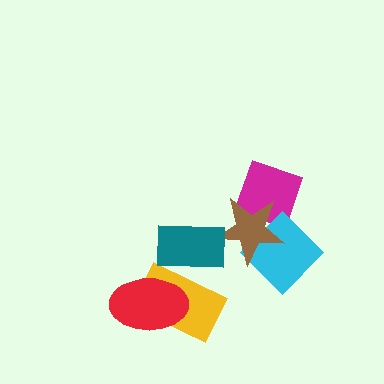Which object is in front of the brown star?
The teal rectangle is in front of the brown star.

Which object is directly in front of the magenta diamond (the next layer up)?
The cyan diamond is directly in front of the magenta diamond.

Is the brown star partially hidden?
Yes, it is partially covered by another shape.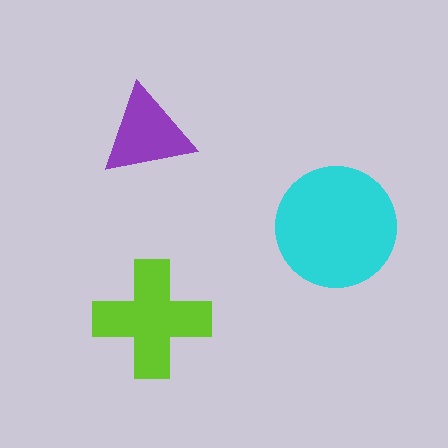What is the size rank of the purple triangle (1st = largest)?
3rd.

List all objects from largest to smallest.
The cyan circle, the lime cross, the purple triangle.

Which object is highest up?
The purple triangle is topmost.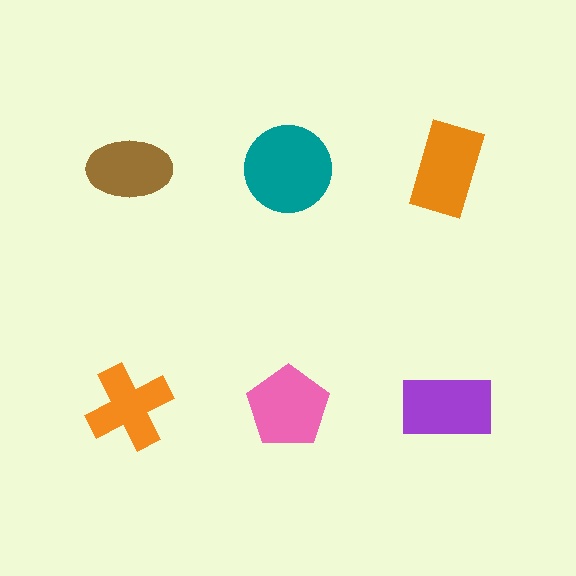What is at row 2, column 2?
A pink pentagon.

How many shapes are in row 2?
3 shapes.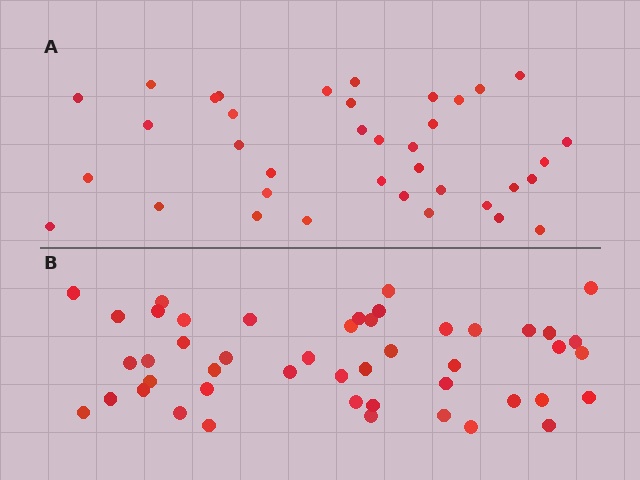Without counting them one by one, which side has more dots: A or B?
Region B (the bottom region) has more dots.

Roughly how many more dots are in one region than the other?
Region B has roughly 10 or so more dots than region A.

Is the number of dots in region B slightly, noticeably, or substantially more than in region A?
Region B has noticeably more, but not dramatically so. The ratio is roughly 1.3 to 1.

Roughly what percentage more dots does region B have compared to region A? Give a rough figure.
About 25% more.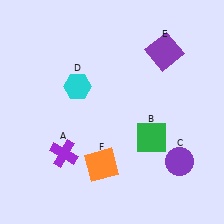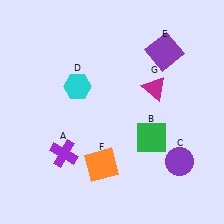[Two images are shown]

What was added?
A magenta triangle (G) was added in Image 2.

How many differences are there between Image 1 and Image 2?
There is 1 difference between the two images.